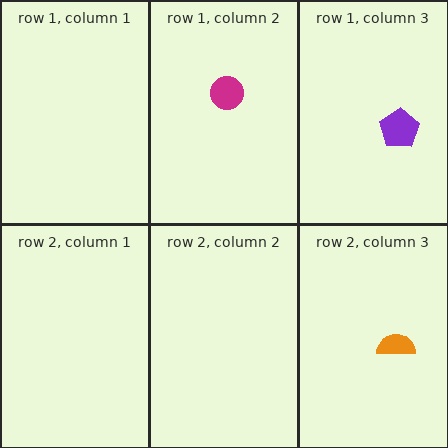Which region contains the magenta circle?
The row 1, column 2 region.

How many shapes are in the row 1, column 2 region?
1.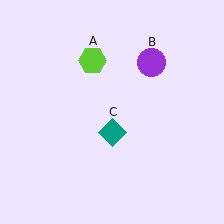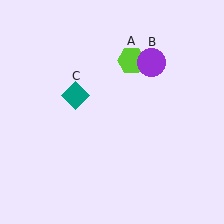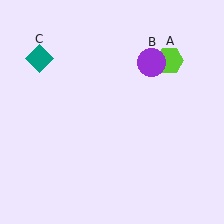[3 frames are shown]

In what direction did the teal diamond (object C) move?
The teal diamond (object C) moved up and to the left.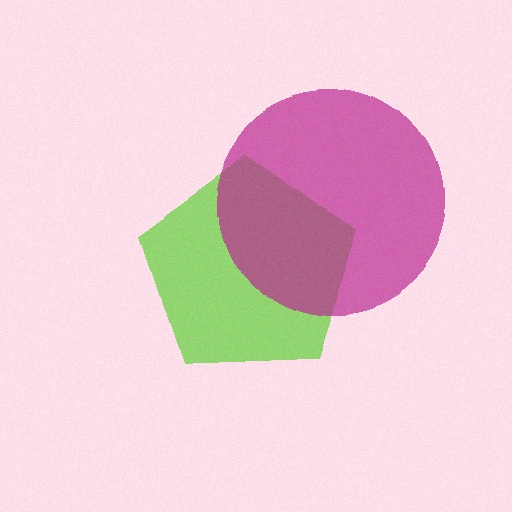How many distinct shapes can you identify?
There are 2 distinct shapes: a lime pentagon, a magenta circle.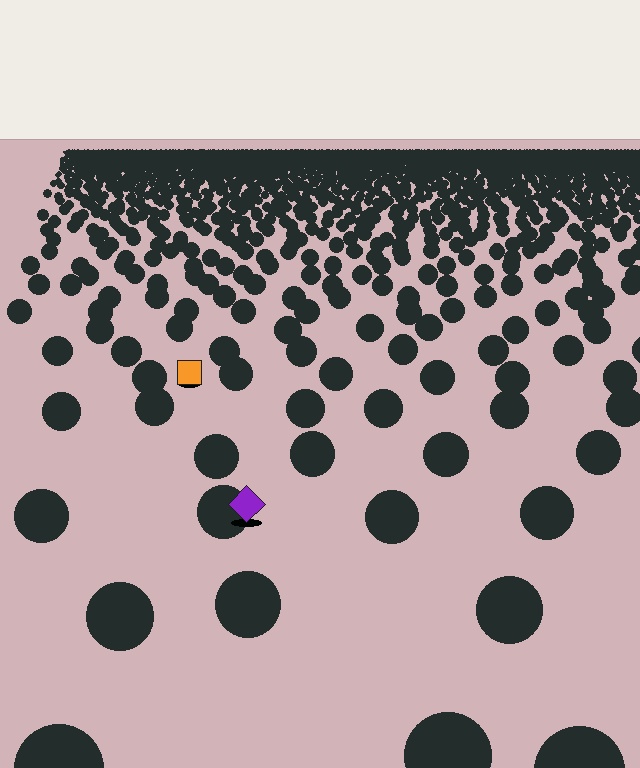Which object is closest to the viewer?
The purple diamond is closest. The texture marks near it are larger and more spread out.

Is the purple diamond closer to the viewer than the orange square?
Yes. The purple diamond is closer — you can tell from the texture gradient: the ground texture is coarser near it.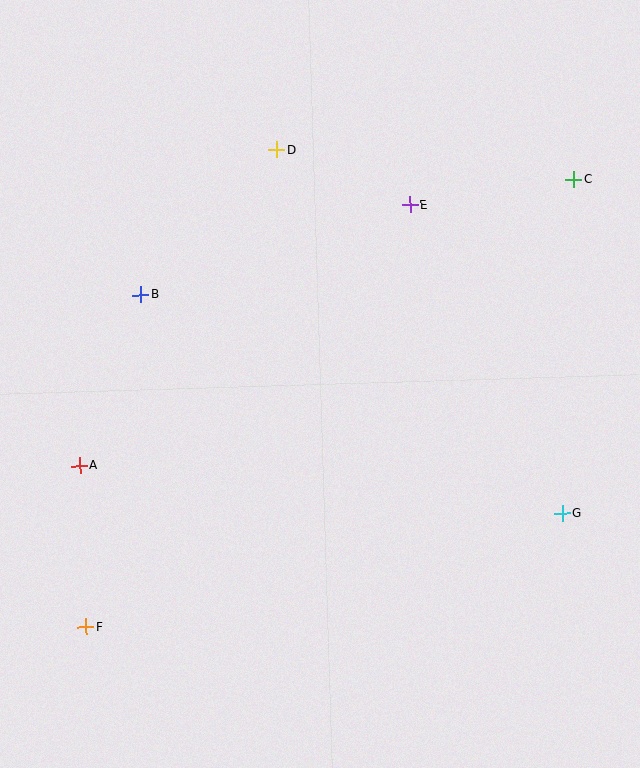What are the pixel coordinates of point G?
Point G is at (562, 514).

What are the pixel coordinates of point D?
Point D is at (276, 150).